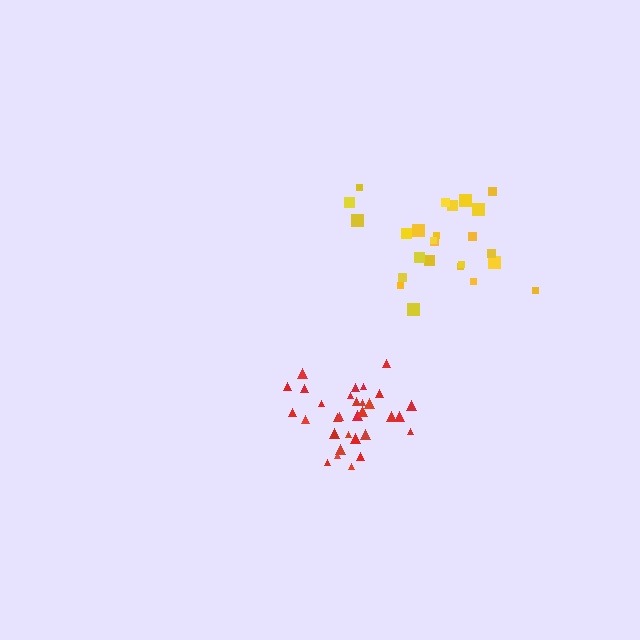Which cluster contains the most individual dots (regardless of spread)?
Red (31).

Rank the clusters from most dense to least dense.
red, yellow.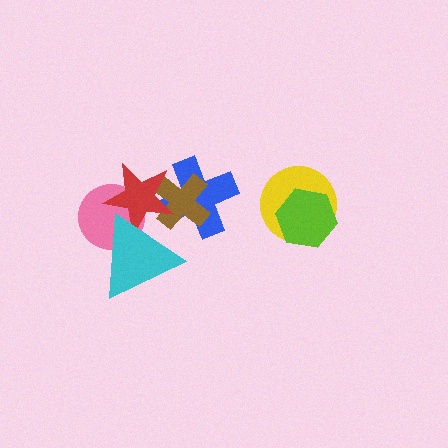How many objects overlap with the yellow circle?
1 object overlaps with the yellow circle.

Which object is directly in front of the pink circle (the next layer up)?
The red star is directly in front of the pink circle.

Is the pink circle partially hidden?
Yes, it is partially covered by another shape.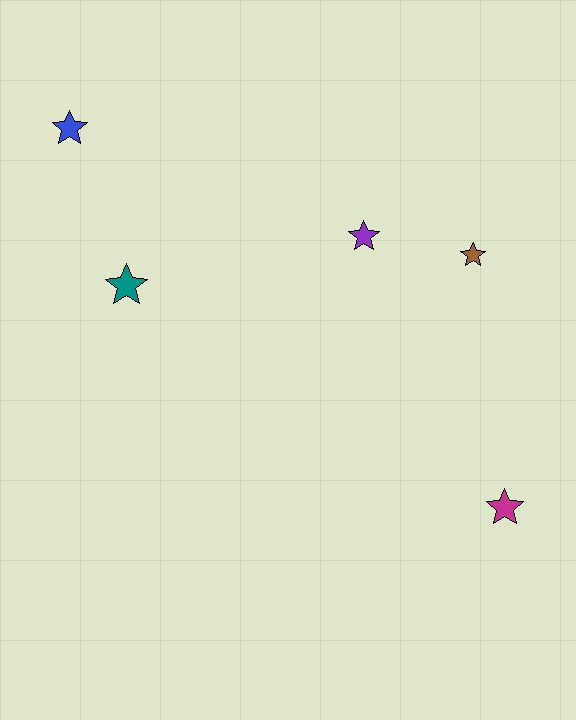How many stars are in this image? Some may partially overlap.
There are 5 stars.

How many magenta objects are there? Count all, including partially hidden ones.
There is 1 magenta object.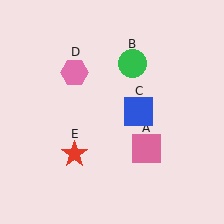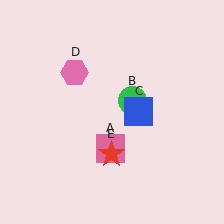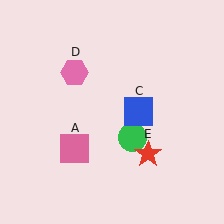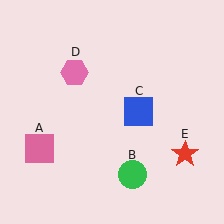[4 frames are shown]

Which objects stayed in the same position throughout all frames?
Blue square (object C) and pink hexagon (object D) remained stationary.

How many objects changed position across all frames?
3 objects changed position: pink square (object A), green circle (object B), red star (object E).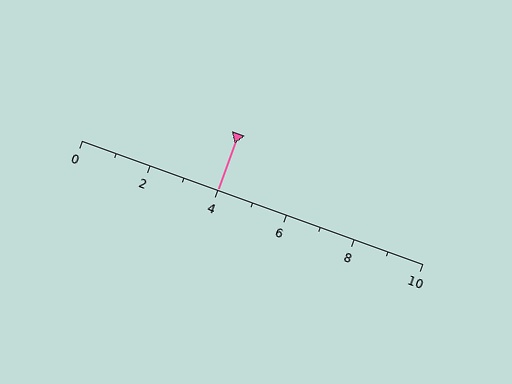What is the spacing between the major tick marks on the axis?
The major ticks are spaced 2 apart.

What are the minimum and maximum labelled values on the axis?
The axis runs from 0 to 10.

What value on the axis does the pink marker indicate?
The marker indicates approximately 4.